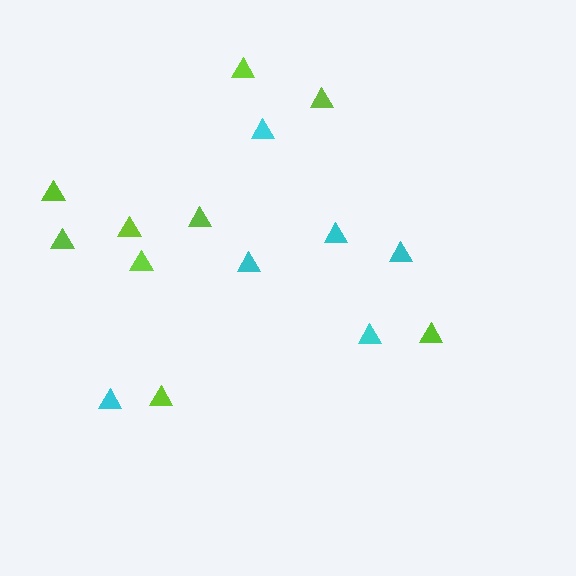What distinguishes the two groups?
There are 2 groups: one group of cyan triangles (6) and one group of lime triangles (9).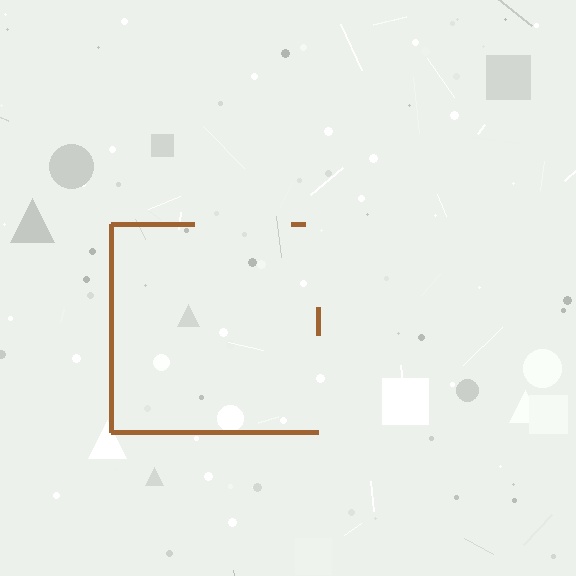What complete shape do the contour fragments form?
The contour fragments form a square.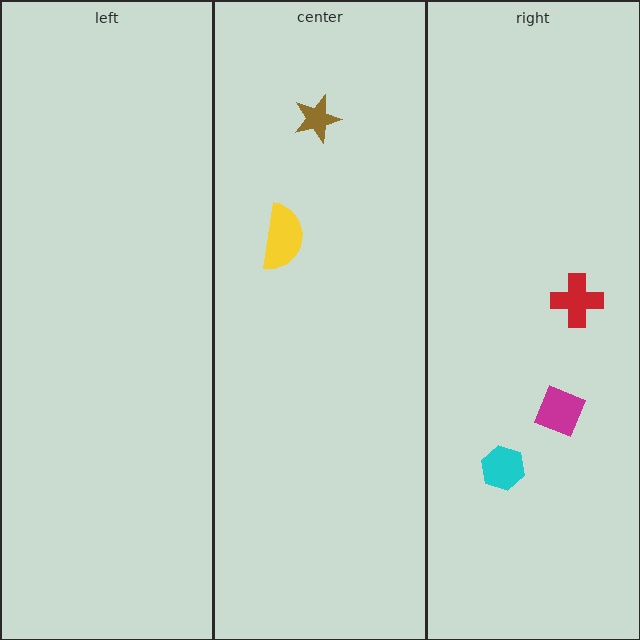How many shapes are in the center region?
2.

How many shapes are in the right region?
3.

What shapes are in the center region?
The yellow semicircle, the brown star.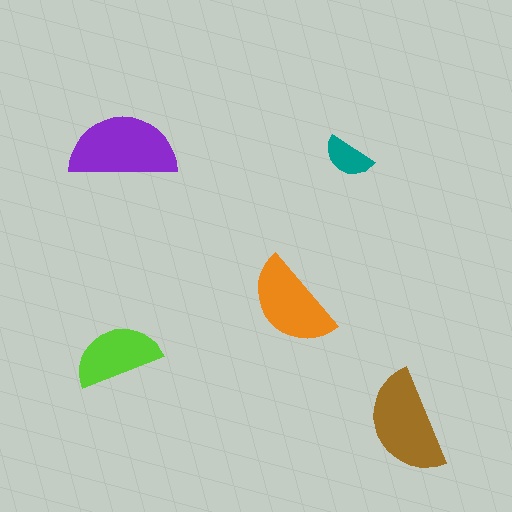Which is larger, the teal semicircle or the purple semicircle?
The purple one.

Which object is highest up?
The purple semicircle is topmost.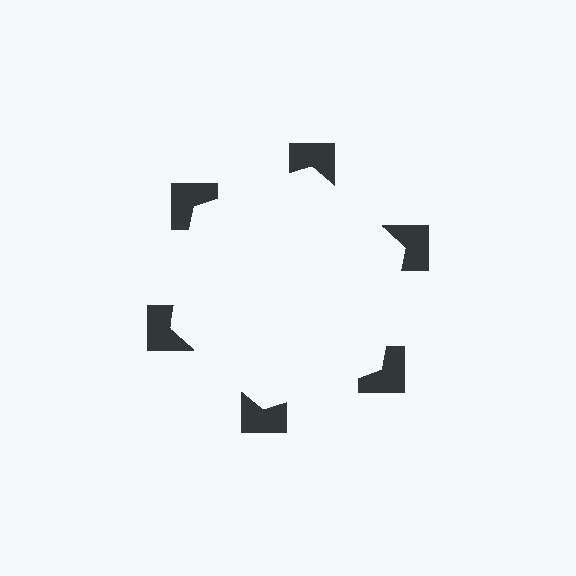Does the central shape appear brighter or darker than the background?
It typically appears slightly brighter than the background, even though no actual brightness change is drawn.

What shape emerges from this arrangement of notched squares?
An illusory hexagon — its edges are inferred from the aligned wedge cuts in the notched squares, not physically drawn.